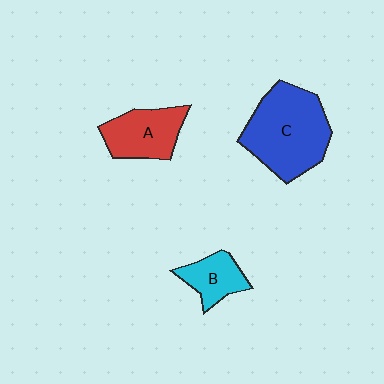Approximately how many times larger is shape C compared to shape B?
Approximately 2.5 times.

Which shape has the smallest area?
Shape B (cyan).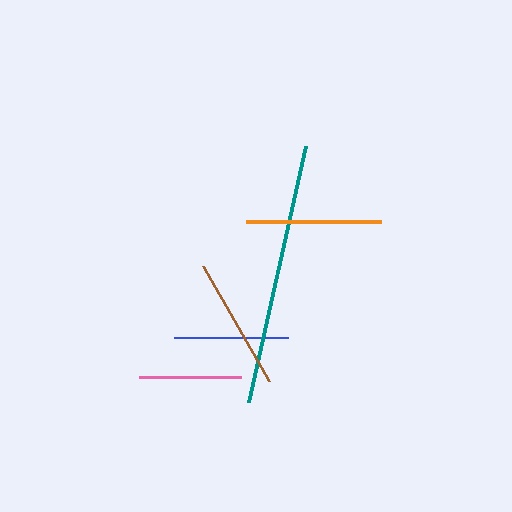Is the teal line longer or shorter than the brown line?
The teal line is longer than the brown line.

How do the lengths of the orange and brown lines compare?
The orange and brown lines are approximately the same length.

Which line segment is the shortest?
The pink line is the shortest at approximately 102 pixels.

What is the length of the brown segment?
The brown segment is approximately 132 pixels long.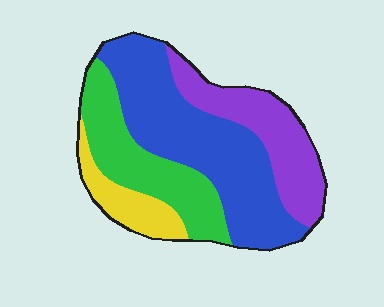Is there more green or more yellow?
Green.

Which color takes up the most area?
Blue, at roughly 40%.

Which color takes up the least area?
Yellow, at roughly 10%.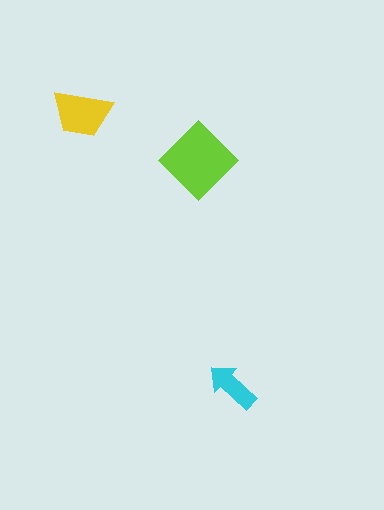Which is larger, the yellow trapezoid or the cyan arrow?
The yellow trapezoid.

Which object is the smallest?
The cyan arrow.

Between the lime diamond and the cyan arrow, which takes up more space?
The lime diamond.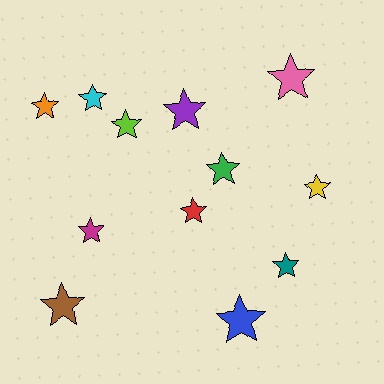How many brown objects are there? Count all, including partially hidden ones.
There is 1 brown object.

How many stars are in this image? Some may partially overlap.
There are 12 stars.